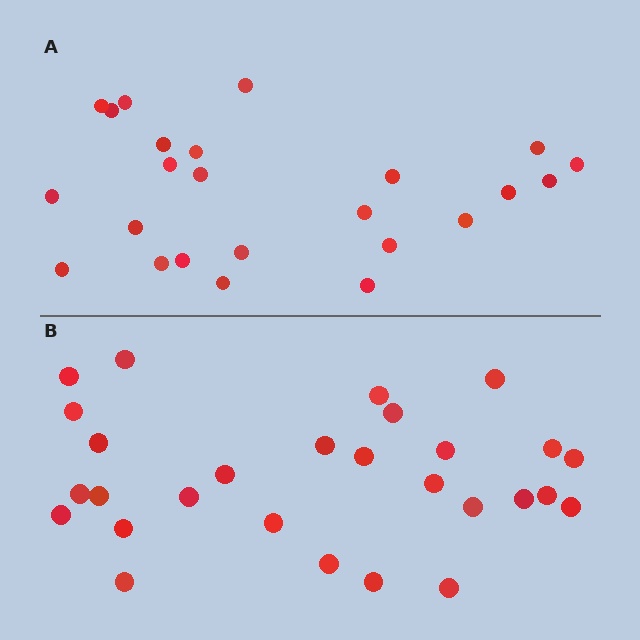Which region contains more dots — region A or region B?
Region B (the bottom region) has more dots.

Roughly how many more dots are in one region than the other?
Region B has about 4 more dots than region A.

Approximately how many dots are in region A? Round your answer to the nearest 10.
About 20 dots. (The exact count is 24, which rounds to 20.)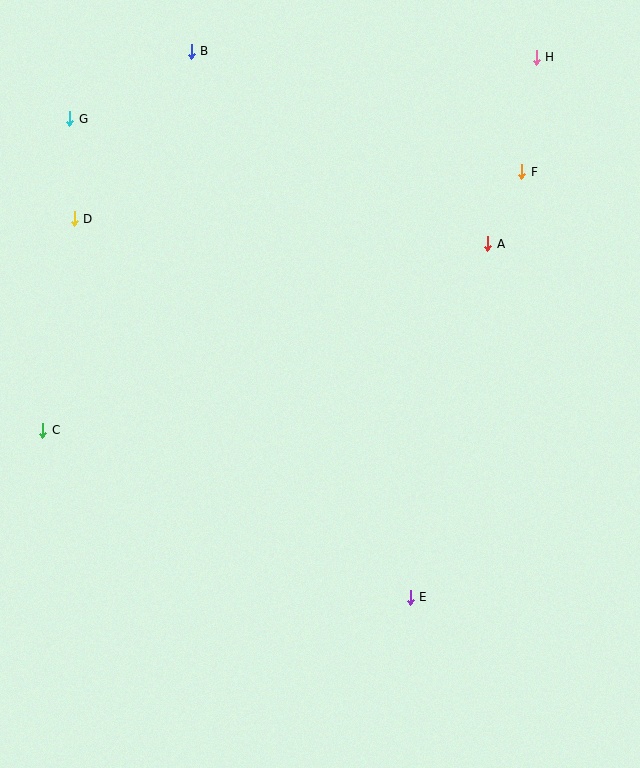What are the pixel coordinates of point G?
Point G is at (70, 119).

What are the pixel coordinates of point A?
Point A is at (488, 244).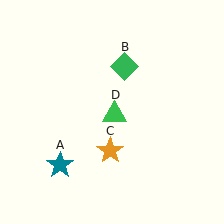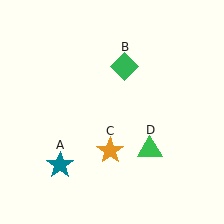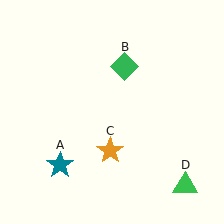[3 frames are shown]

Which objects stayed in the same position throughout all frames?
Teal star (object A) and green diamond (object B) and orange star (object C) remained stationary.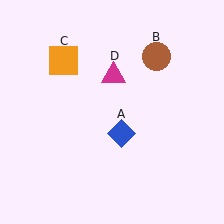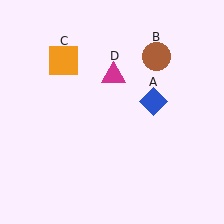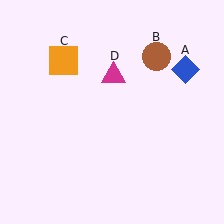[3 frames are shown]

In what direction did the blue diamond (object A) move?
The blue diamond (object A) moved up and to the right.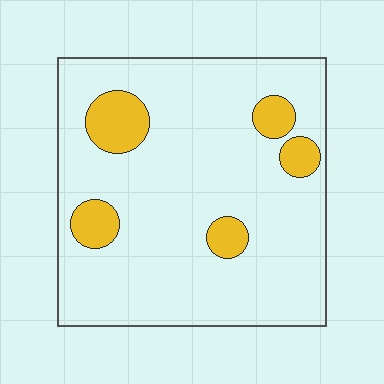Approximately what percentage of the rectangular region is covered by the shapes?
Approximately 15%.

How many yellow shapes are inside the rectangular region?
5.